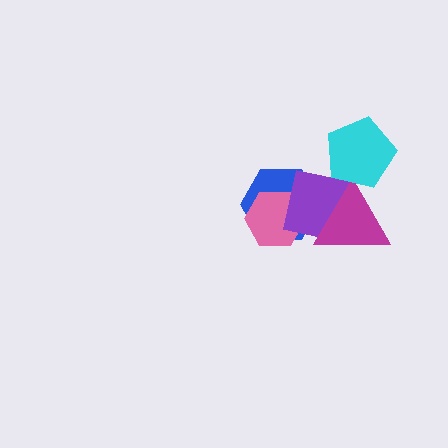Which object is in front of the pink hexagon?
The purple square is in front of the pink hexagon.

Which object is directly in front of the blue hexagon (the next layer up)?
The pink hexagon is directly in front of the blue hexagon.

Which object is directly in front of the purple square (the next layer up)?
The magenta triangle is directly in front of the purple square.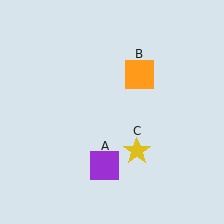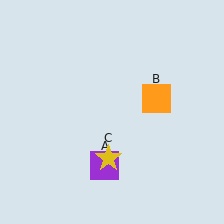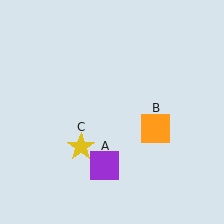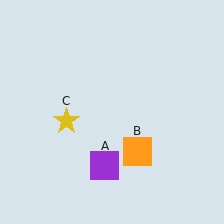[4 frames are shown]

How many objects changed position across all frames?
2 objects changed position: orange square (object B), yellow star (object C).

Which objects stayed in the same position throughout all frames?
Purple square (object A) remained stationary.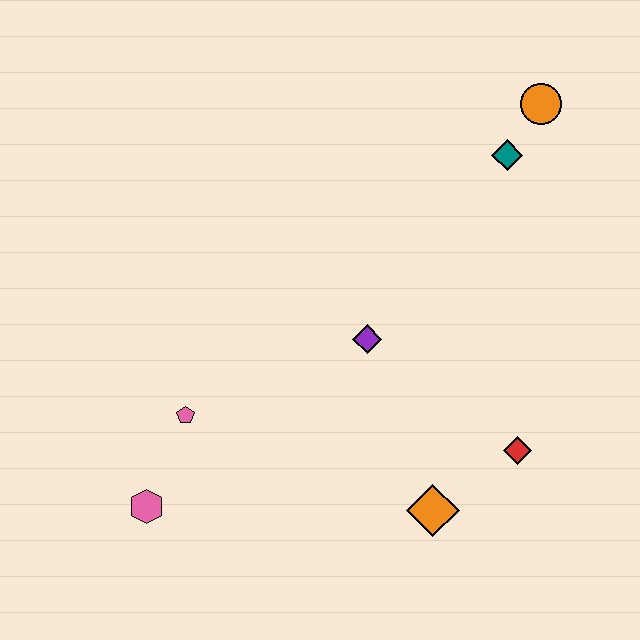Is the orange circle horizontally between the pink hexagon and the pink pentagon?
No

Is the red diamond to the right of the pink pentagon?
Yes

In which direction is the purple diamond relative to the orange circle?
The purple diamond is below the orange circle.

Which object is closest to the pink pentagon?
The pink hexagon is closest to the pink pentagon.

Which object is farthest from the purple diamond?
The orange circle is farthest from the purple diamond.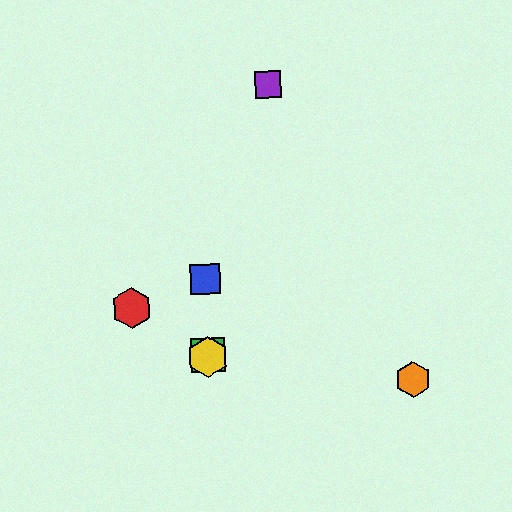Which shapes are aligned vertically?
The blue square, the green square, the yellow hexagon are aligned vertically.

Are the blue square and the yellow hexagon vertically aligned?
Yes, both are at x≈205.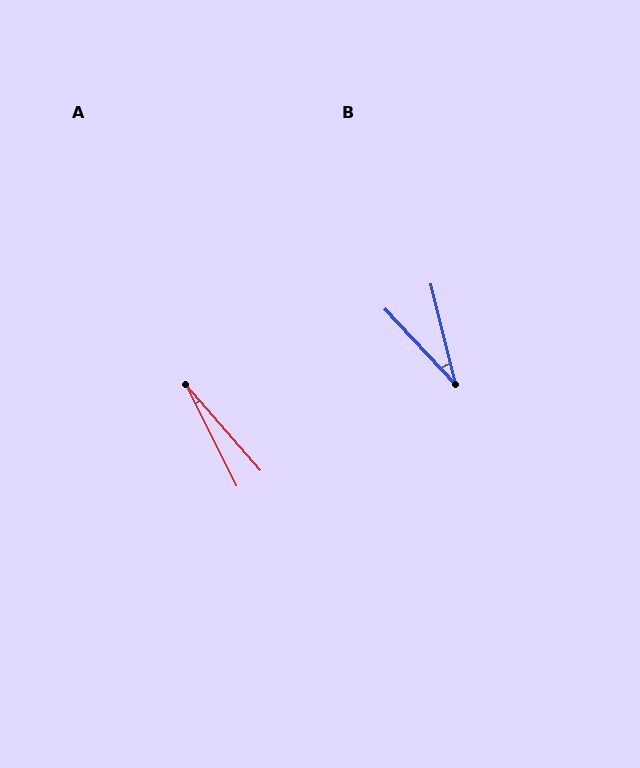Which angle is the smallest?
A, at approximately 15 degrees.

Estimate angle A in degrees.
Approximately 15 degrees.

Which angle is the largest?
B, at approximately 29 degrees.